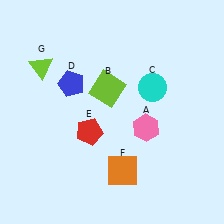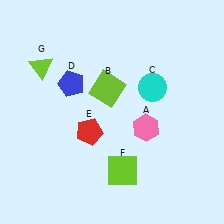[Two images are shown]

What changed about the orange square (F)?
In Image 1, F is orange. In Image 2, it changed to lime.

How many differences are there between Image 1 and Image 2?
There is 1 difference between the two images.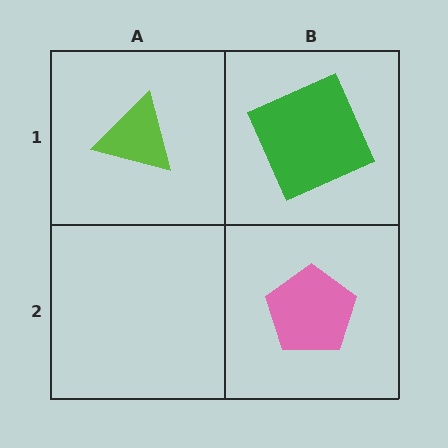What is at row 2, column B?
A pink pentagon.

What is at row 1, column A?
A lime triangle.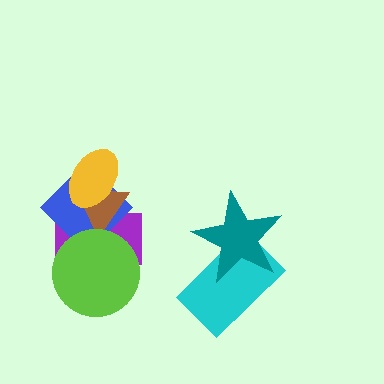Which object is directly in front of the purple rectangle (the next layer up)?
The blue diamond is directly in front of the purple rectangle.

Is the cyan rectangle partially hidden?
Yes, it is partially covered by another shape.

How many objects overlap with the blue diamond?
4 objects overlap with the blue diamond.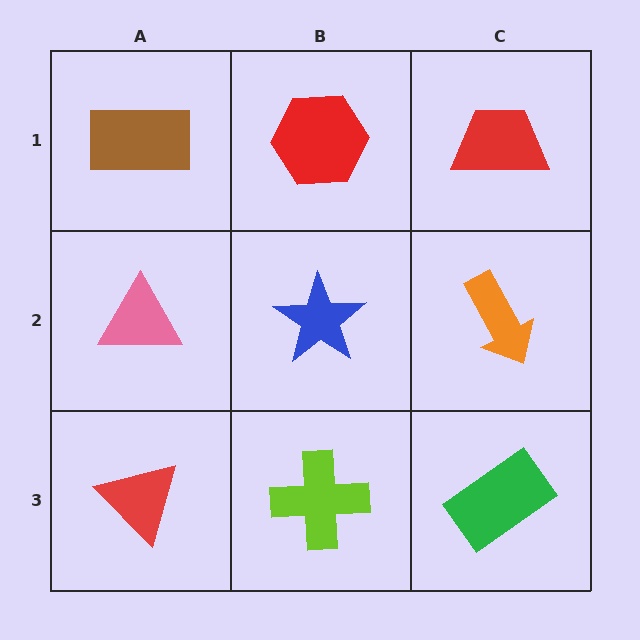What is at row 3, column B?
A lime cross.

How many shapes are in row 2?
3 shapes.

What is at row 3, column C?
A green rectangle.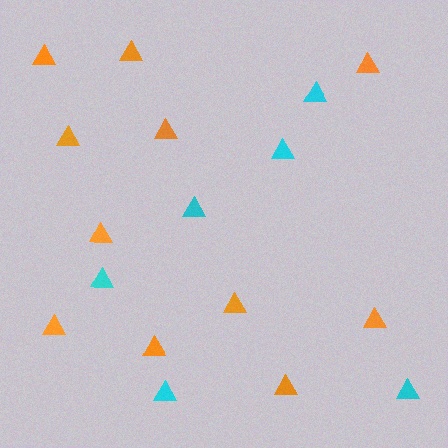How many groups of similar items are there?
There are 2 groups: one group of orange triangles (11) and one group of cyan triangles (6).